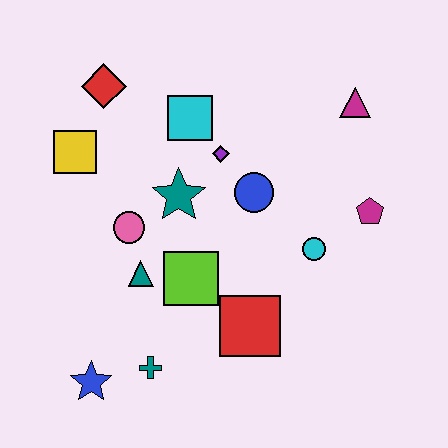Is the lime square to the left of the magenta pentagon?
Yes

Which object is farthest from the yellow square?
The magenta pentagon is farthest from the yellow square.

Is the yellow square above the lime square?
Yes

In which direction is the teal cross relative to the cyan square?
The teal cross is below the cyan square.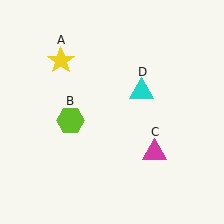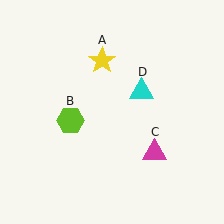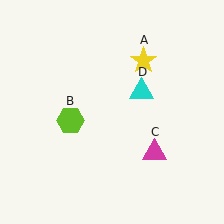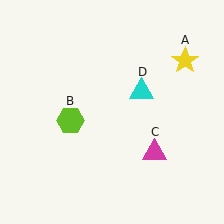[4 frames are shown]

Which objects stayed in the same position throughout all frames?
Lime hexagon (object B) and magenta triangle (object C) and cyan triangle (object D) remained stationary.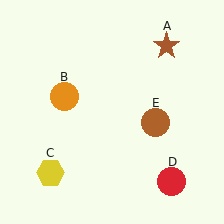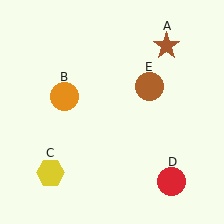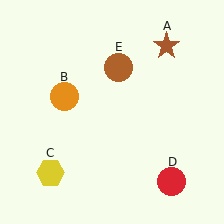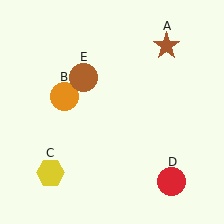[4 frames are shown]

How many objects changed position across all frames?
1 object changed position: brown circle (object E).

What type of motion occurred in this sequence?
The brown circle (object E) rotated counterclockwise around the center of the scene.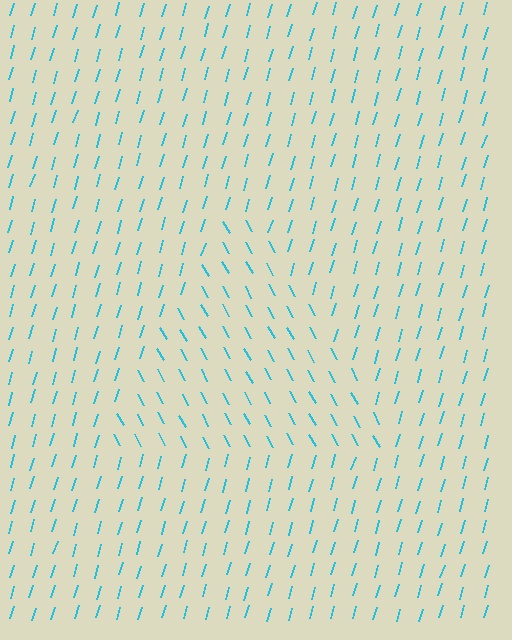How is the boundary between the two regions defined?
The boundary is defined purely by a change in line orientation (approximately 45 degrees difference). All lines are the same color and thickness.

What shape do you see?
I see a triangle.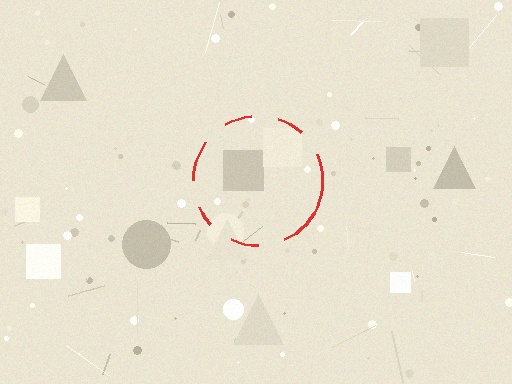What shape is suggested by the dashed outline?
The dashed outline suggests a circle.